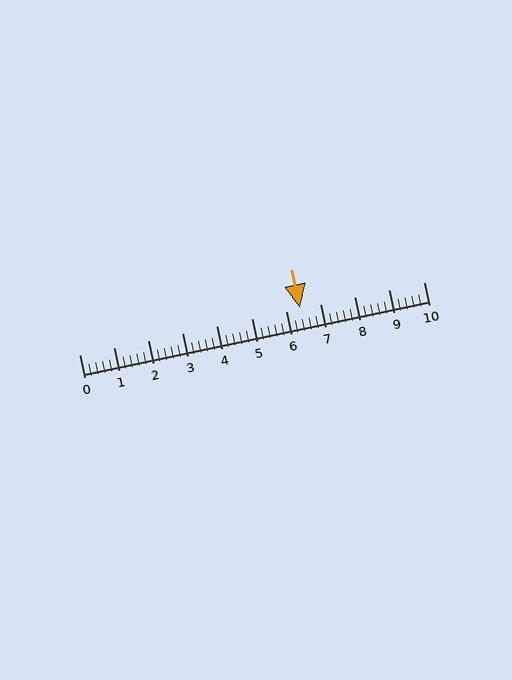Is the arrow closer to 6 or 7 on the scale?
The arrow is closer to 6.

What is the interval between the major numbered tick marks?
The major tick marks are spaced 1 units apart.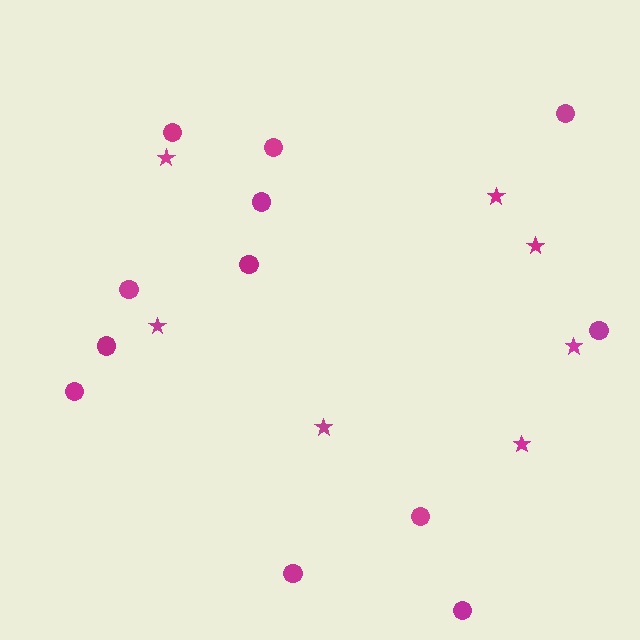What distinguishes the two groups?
There are 2 groups: one group of circles (12) and one group of stars (7).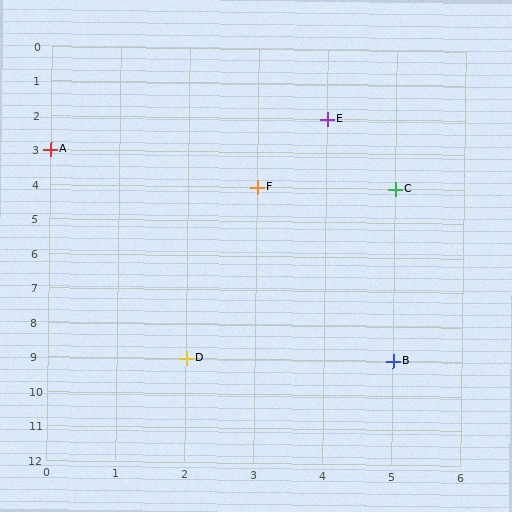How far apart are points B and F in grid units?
Points B and F are 2 columns and 5 rows apart (about 5.4 grid units diagonally).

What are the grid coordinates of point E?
Point E is at grid coordinates (4, 2).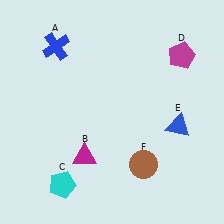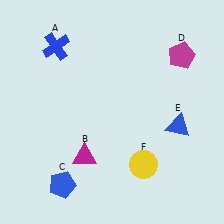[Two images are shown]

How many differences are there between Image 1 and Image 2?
There are 2 differences between the two images.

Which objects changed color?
C changed from cyan to blue. F changed from brown to yellow.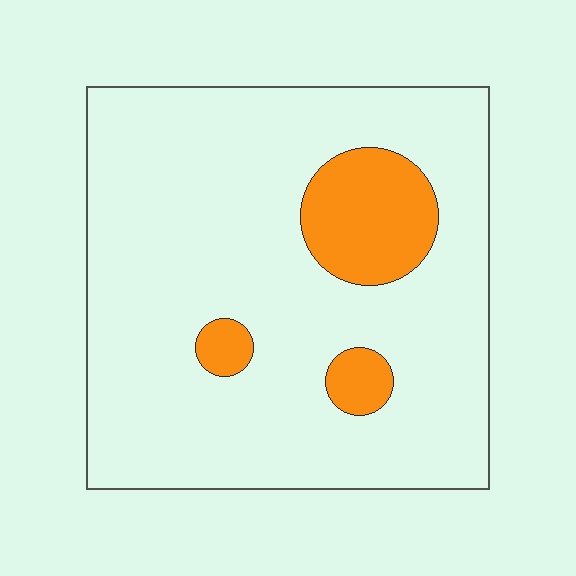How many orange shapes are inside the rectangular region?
3.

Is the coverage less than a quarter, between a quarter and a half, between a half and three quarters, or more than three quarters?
Less than a quarter.